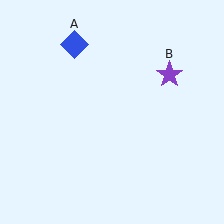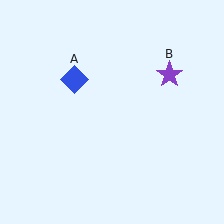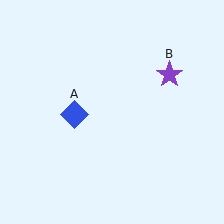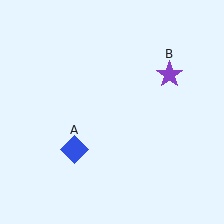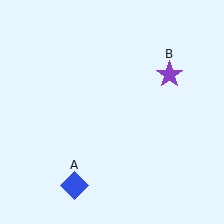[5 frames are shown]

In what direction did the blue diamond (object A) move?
The blue diamond (object A) moved down.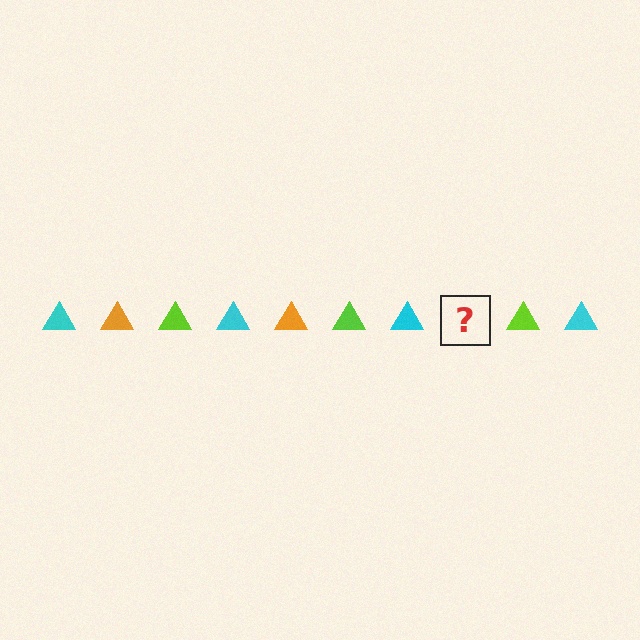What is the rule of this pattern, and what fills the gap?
The rule is that the pattern cycles through cyan, orange, lime triangles. The gap should be filled with an orange triangle.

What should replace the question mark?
The question mark should be replaced with an orange triangle.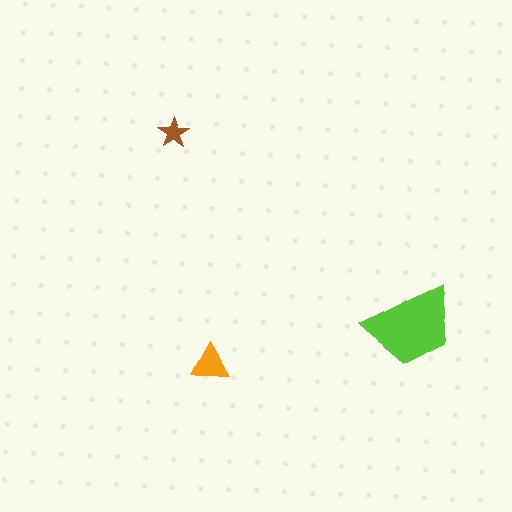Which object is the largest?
The lime trapezoid.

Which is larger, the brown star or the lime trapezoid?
The lime trapezoid.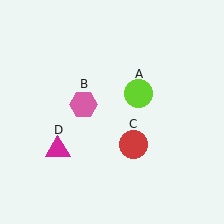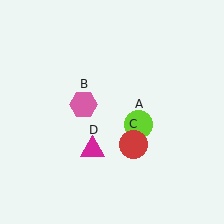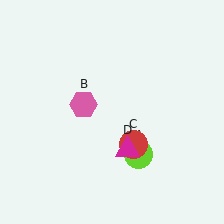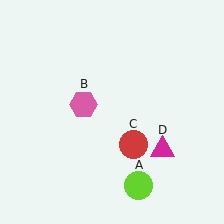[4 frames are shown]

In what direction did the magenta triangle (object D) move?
The magenta triangle (object D) moved right.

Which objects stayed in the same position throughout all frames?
Pink hexagon (object B) and red circle (object C) remained stationary.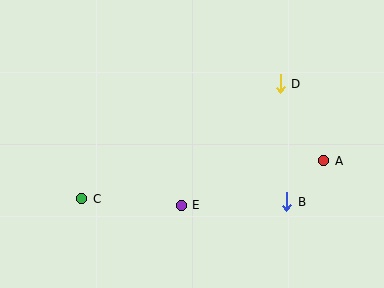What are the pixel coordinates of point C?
Point C is at (82, 199).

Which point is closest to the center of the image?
Point E at (181, 205) is closest to the center.